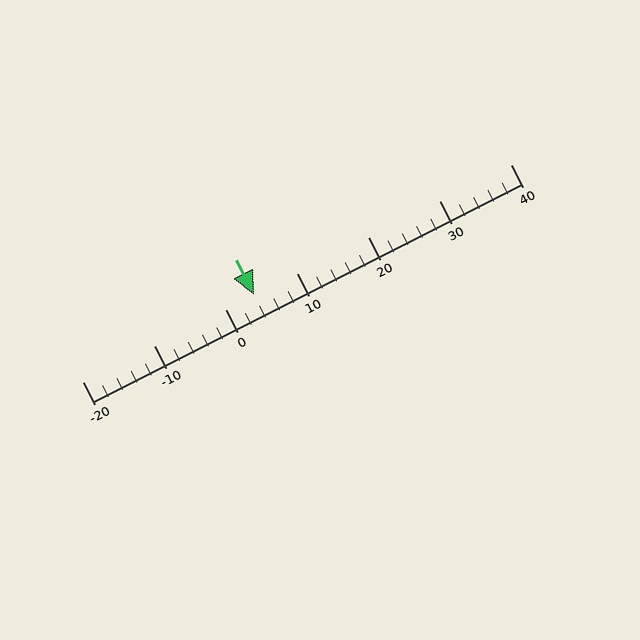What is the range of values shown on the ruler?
The ruler shows values from -20 to 40.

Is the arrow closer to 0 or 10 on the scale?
The arrow is closer to 0.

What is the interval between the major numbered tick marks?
The major tick marks are spaced 10 units apart.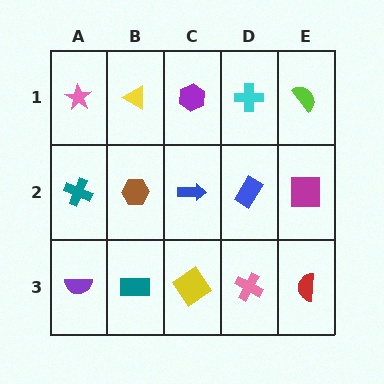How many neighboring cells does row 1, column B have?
3.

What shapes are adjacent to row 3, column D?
A blue rectangle (row 2, column D), a yellow diamond (row 3, column C), a red semicircle (row 3, column E).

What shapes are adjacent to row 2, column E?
A lime semicircle (row 1, column E), a red semicircle (row 3, column E), a blue rectangle (row 2, column D).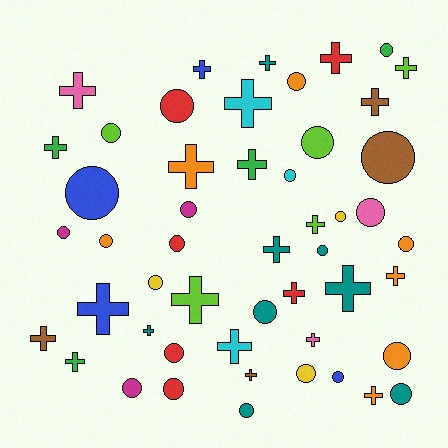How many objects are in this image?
There are 50 objects.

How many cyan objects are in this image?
There are 3 cyan objects.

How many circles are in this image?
There are 26 circles.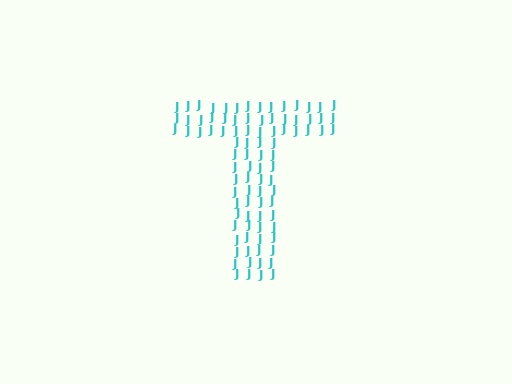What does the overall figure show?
The overall figure shows the letter T.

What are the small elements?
The small elements are letter J's.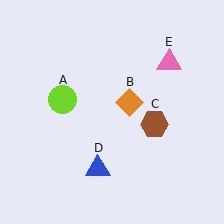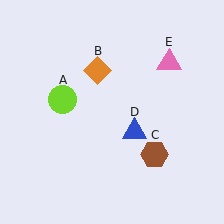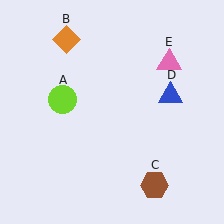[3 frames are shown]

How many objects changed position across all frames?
3 objects changed position: orange diamond (object B), brown hexagon (object C), blue triangle (object D).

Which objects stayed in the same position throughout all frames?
Lime circle (object A) and pink triangle (object E) remained stationary.